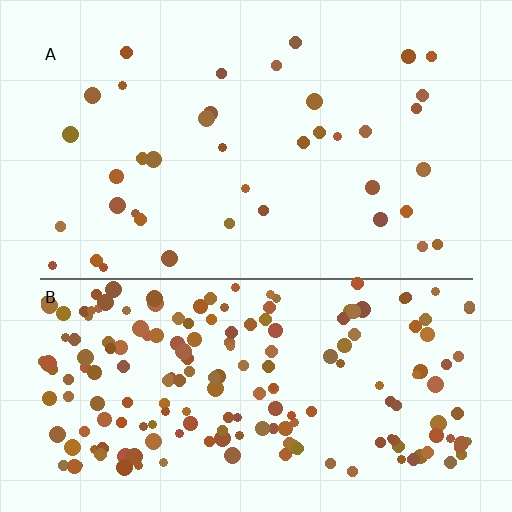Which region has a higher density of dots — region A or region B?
B (the bottom).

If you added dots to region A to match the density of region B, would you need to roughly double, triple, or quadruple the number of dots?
Approximately quadruple.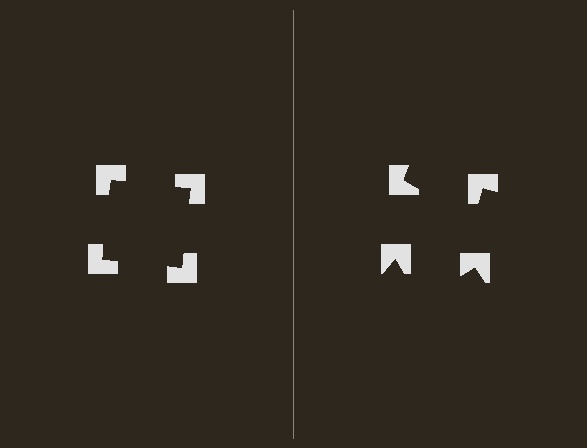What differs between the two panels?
The notched squares are positioned identically on both sides; only the wedge orientations differ. On the left they align to a square; on the right they are misaligned.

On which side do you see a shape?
An illusory square appears on the left side. On the right side the wedge cuts are rotated, so no coherent shape forms.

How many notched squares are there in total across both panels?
8 — 4 on each side.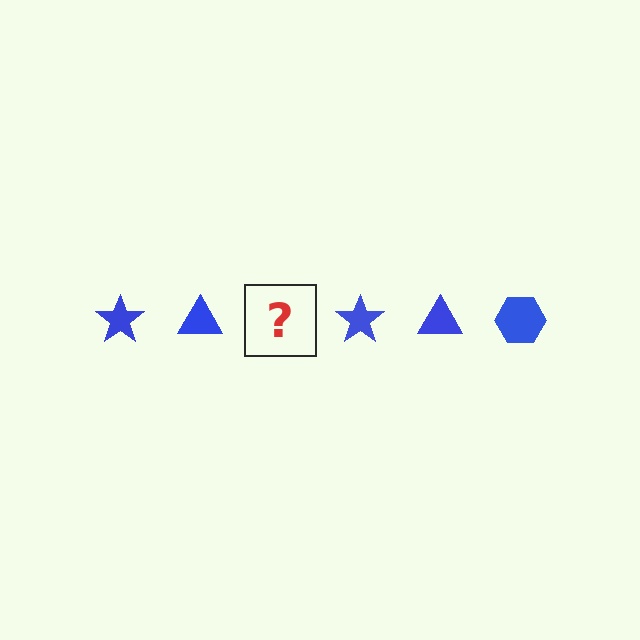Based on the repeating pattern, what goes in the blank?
The blank should be a blue hexagon.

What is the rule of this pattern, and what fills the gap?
The rule is that the pattern cycles through star, triangle, hexagon shapes in blue. The gap should be filled with a blue hexagon.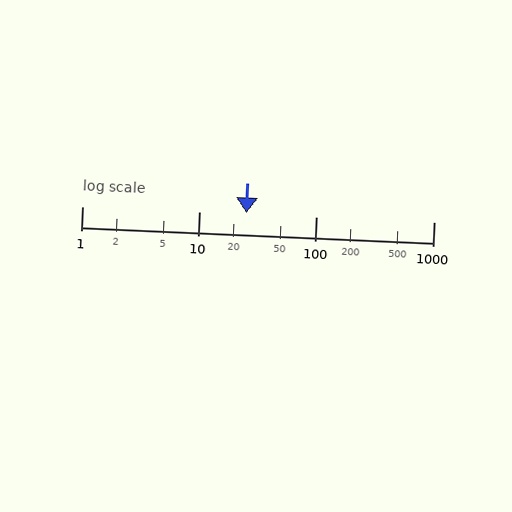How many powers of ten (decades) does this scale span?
The scale spans 3 decades, from 1 to 1000.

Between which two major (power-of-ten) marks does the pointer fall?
The pointer is between 10 and 100.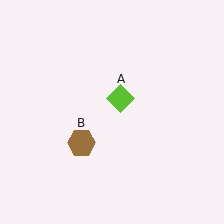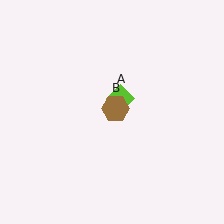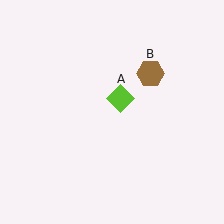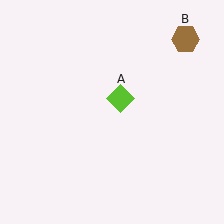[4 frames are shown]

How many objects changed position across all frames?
1 object changed position: brown hexagon (object B).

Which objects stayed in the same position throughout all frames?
Lime diamond (object A) remained stationary.